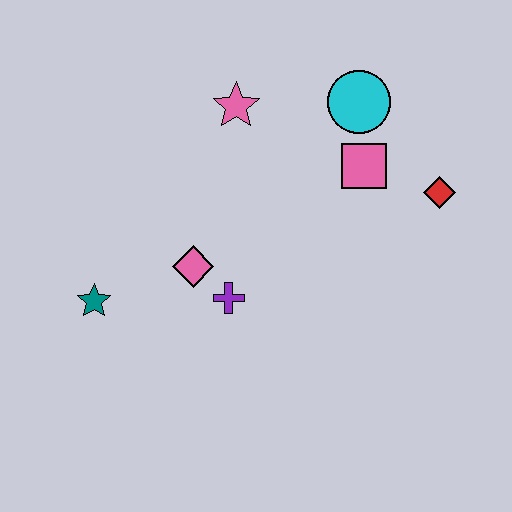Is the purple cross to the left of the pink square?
Yes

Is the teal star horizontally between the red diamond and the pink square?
No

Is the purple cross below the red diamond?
Yes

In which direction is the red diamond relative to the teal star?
The red diamond is to the right of the teal star.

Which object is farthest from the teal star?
The red diamond is farthest from the teal star.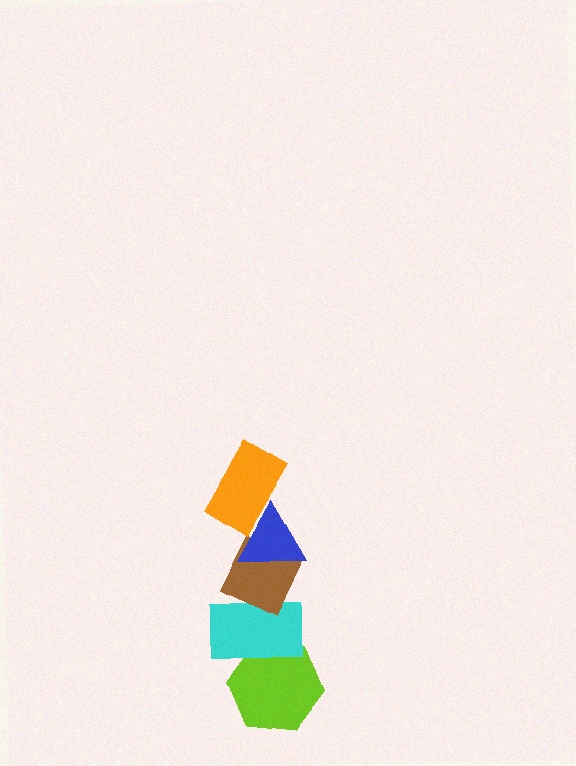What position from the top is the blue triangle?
The blue triangle is 2nd from the top.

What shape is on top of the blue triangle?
The orange rectangle is on top of the blue triangle.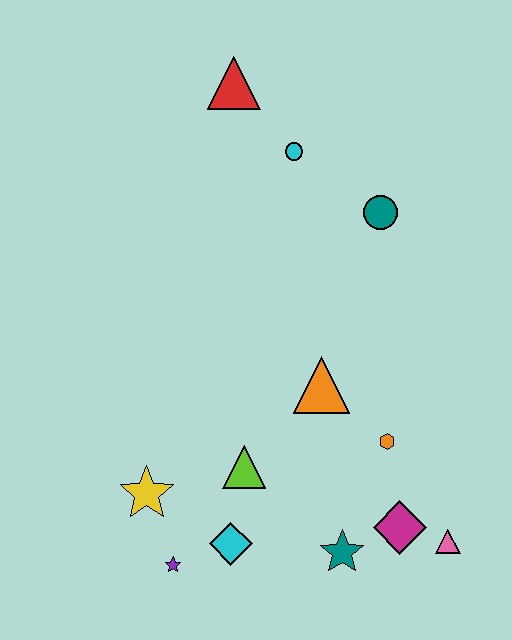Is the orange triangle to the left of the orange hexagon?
Yes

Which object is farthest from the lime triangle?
The red triangle is farthest from the lime triangle.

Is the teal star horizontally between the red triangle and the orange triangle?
No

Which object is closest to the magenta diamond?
The pink triangle is closest to the magenta diamond.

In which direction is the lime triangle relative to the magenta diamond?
The lime triangle is to the left of the magenta diamond.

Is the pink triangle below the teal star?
No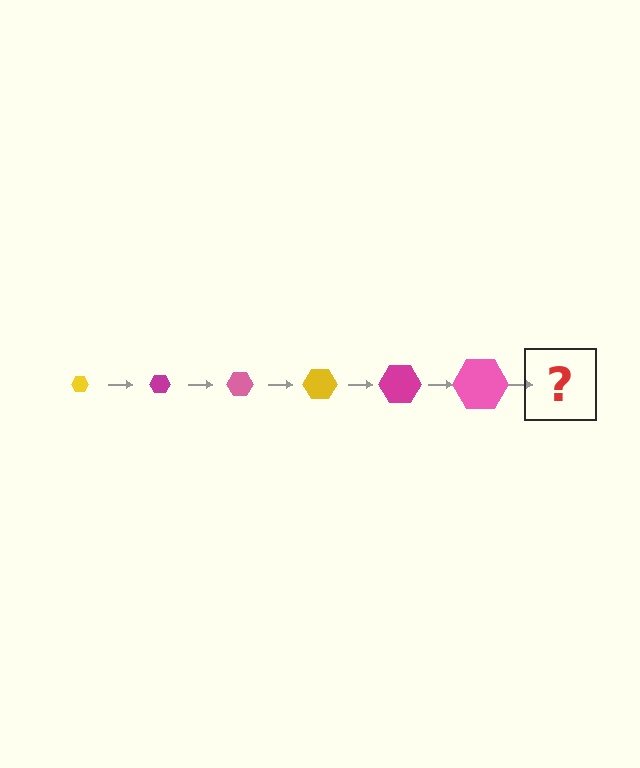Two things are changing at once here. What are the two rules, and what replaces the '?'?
The two rules are that the hexagon grows larger each step and the color cycles through yellow, magenta, and pink. The '?' should be a yellow hexagon, larger than the previous one.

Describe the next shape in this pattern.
It should be a yellow hexagon, larger than the previous one.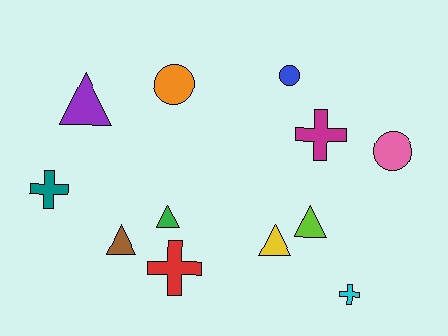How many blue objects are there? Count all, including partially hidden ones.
There is 1 blue object.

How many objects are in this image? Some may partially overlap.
There are 12 objects.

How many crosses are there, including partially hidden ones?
There are 4 crosses.